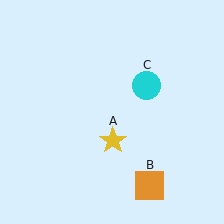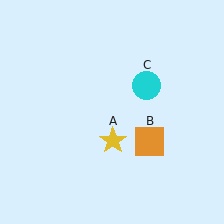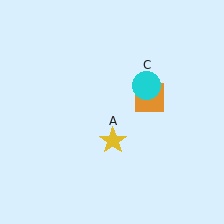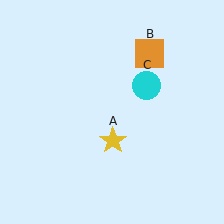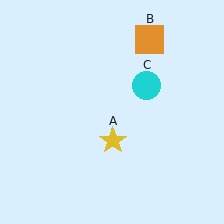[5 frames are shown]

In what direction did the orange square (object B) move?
The orange square (object B) moved up.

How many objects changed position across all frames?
1 object changed position: orange square (object B).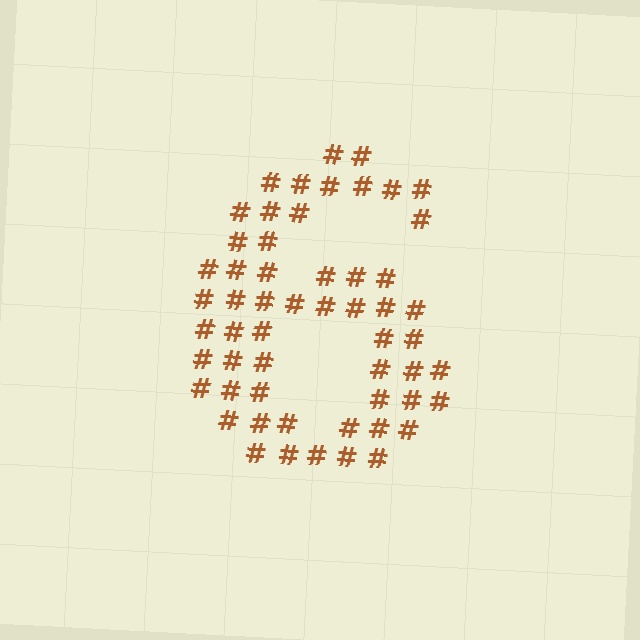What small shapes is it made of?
It is made of small hash symbols.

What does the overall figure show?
The overall figure shows the digit 6.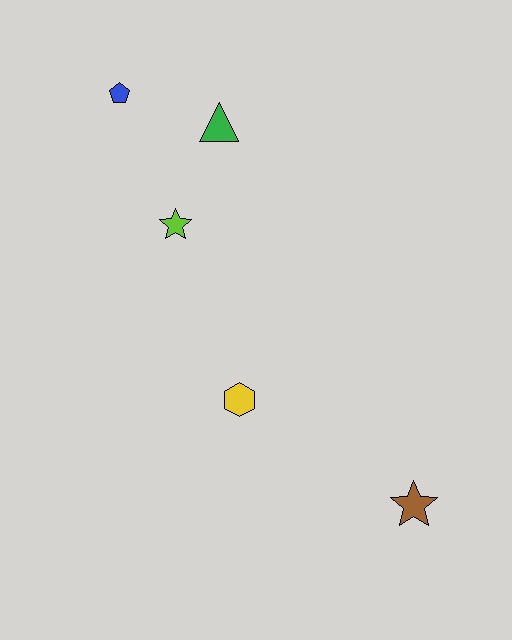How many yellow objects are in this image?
There is 1 yellow object.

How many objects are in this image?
There are 5 objects.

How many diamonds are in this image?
There are no diamonds.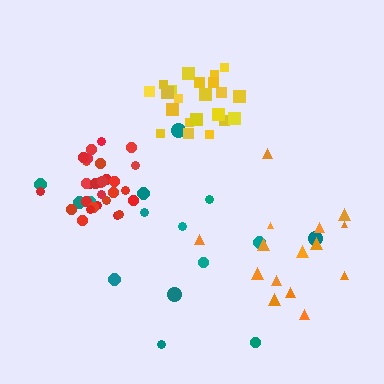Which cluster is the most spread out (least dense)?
Teal.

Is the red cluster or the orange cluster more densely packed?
Red.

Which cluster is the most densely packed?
Red.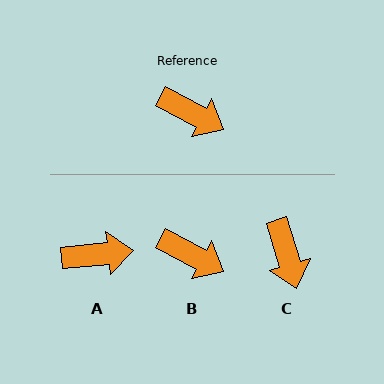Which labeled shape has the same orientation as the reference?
B.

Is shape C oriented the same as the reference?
No, it is off by about 46 degrees.